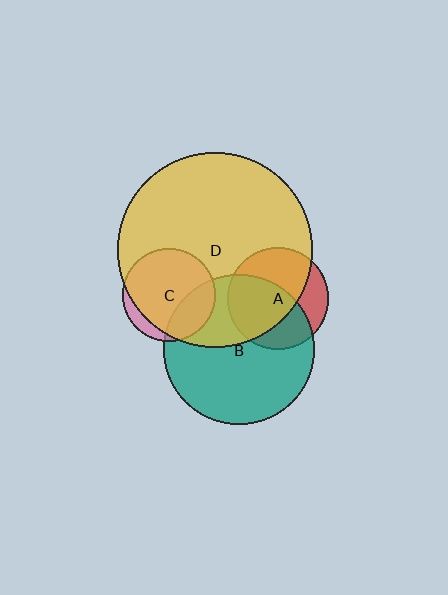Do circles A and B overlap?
Yes.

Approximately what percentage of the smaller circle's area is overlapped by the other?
Approximately 55%.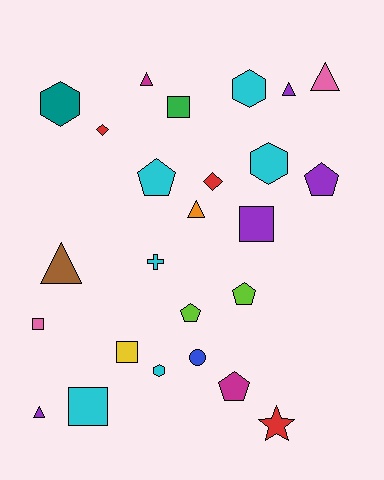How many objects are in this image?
There are 25 objects.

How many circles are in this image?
There is 1 circle.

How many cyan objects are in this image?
There are 6 cyan objects.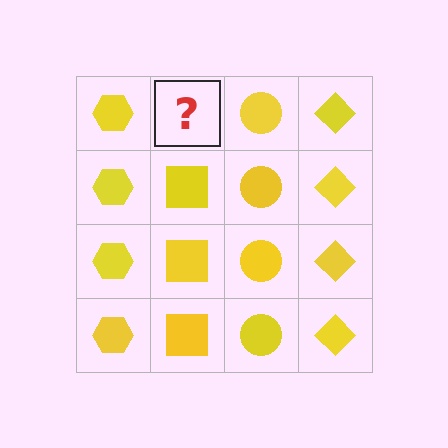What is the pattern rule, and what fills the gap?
The rule is that each column has a consistent shape. The gap should be filled with a yellow square.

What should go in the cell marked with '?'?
The missing cell should contain a yellow square.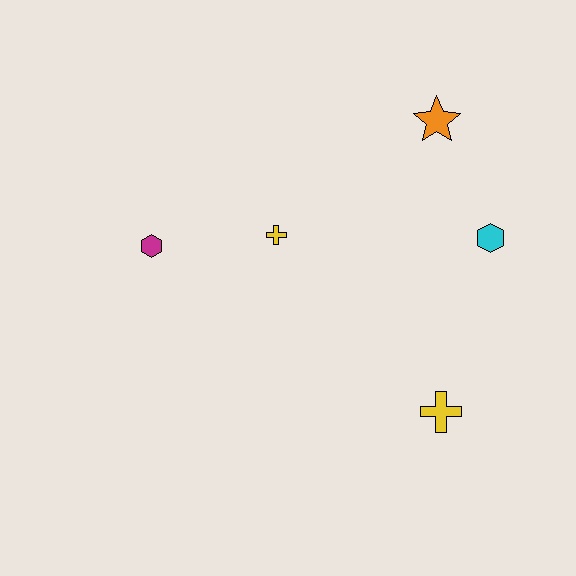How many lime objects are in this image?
There are no lime objects.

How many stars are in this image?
There is 1 star.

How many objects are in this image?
There are 5 objects.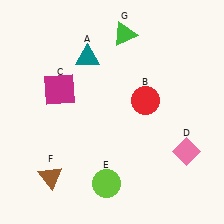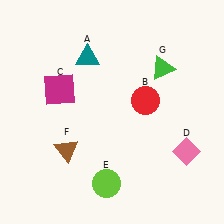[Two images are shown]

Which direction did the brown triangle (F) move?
The brown triangle (F) moved up.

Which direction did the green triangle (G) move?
The green triangle (G) moved right.